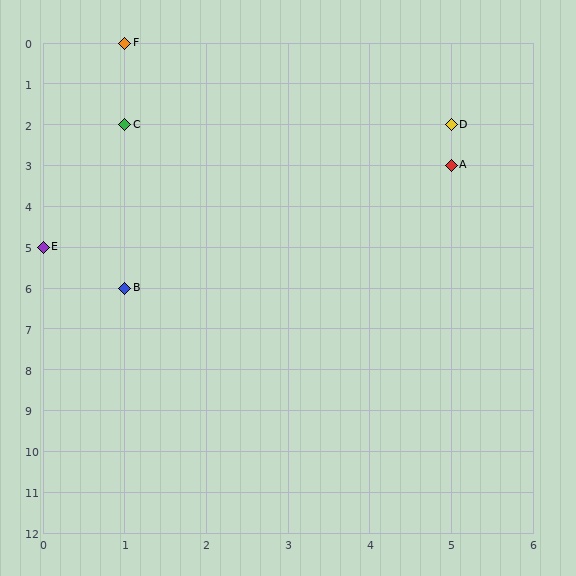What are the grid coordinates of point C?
Point C is at grid coordinates (1, 2).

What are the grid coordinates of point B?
Point B is at grid coordinates (1, 6).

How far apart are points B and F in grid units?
Points B and F are 6 rows apart.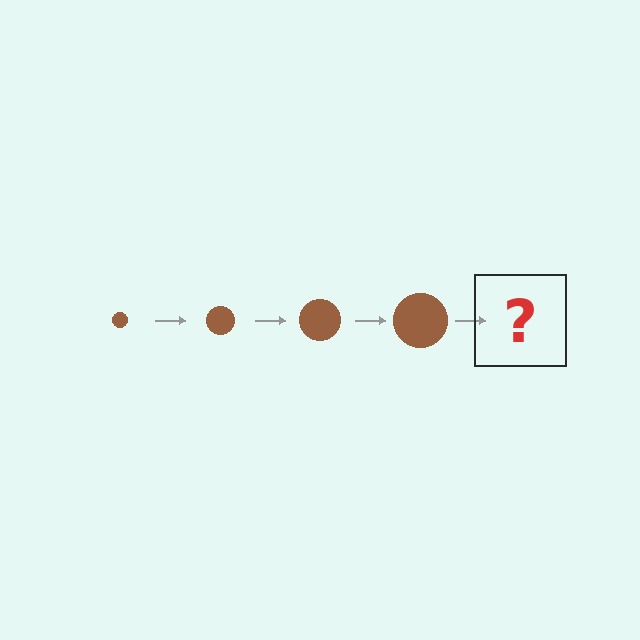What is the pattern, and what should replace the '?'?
The pattern is that the circle gets progressively larger each step. The '?' should be a brown circle, larger than the previous one.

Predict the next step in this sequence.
The next step is a brown circle, larger than the previous one.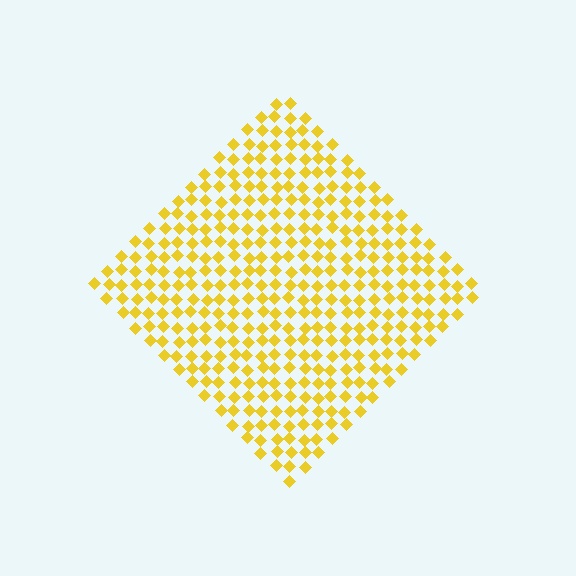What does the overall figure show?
The overall figure shows a diamond.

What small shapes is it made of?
It is made of small diamonds.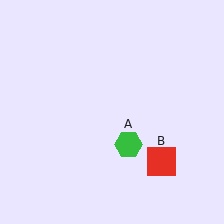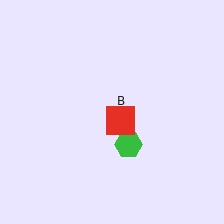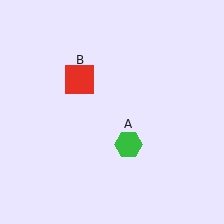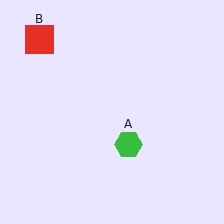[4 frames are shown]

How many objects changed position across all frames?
1 object changed position: red square (object B).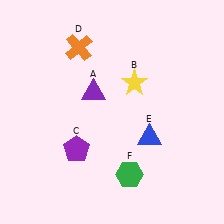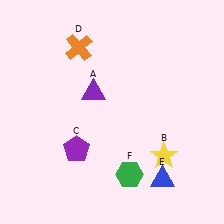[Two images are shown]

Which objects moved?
The objects that moved are: the yellow star (B), the blue triangle (E).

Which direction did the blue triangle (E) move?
The blue triangle (E) moved down.